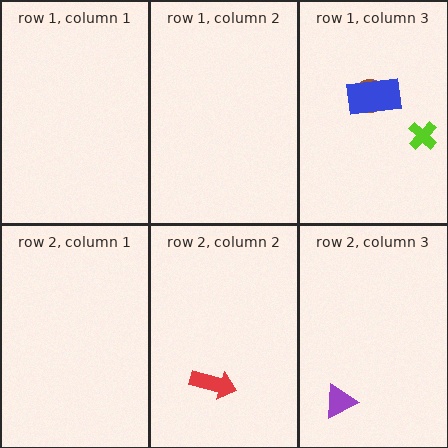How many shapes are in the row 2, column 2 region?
1.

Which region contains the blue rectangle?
The row 1, column 3 region.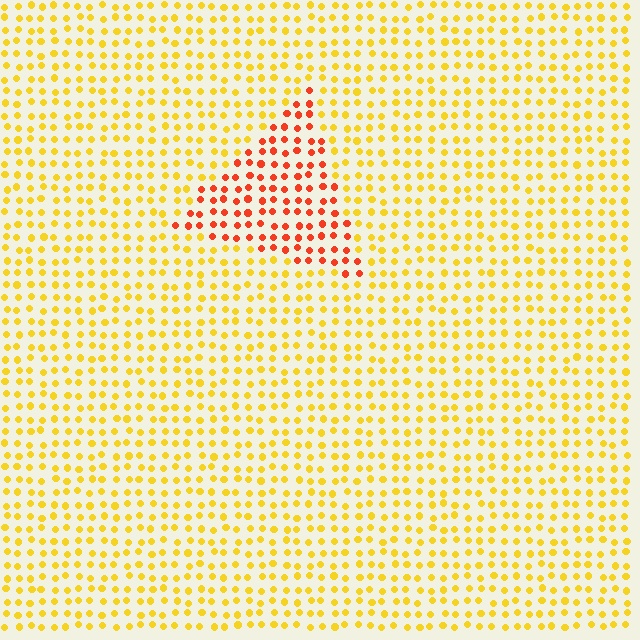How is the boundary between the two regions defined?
The boundary is defined purely by a slight shift in hue (about 43 degrees). Spacing, size, and orientation are identical on both sides.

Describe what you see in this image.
The image is filled with small yellow elements in a uniform arrangement. A triangle-shaped region is visible where the elements are tinted to a slightly different hue, forming a subtle color boundary.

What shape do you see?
I see a triangle.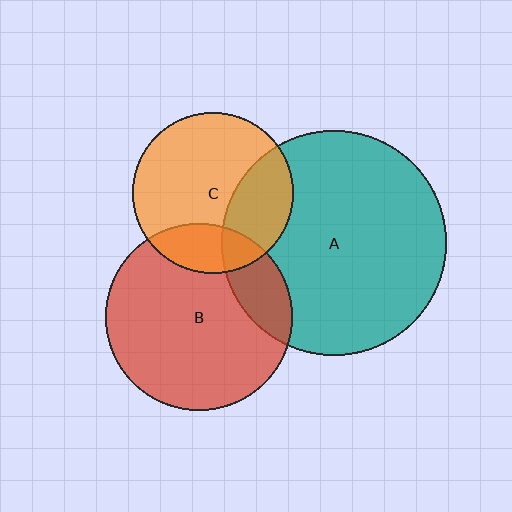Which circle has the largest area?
Circle A (teal).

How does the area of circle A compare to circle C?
Approximately 2.0 times.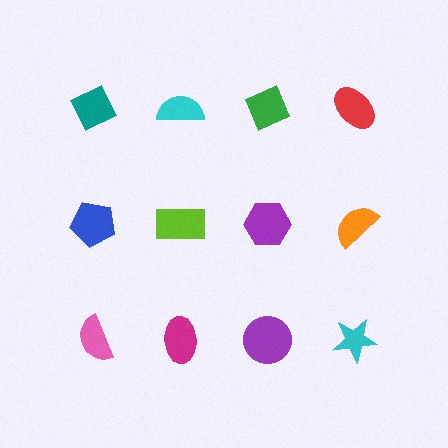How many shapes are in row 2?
4 shapes.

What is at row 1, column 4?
A red ellipse.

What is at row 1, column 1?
A teal diamond.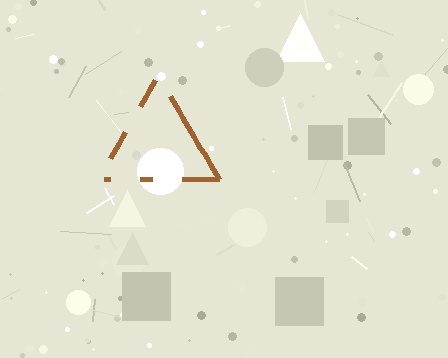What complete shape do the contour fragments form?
The contour fragments form a triangle.